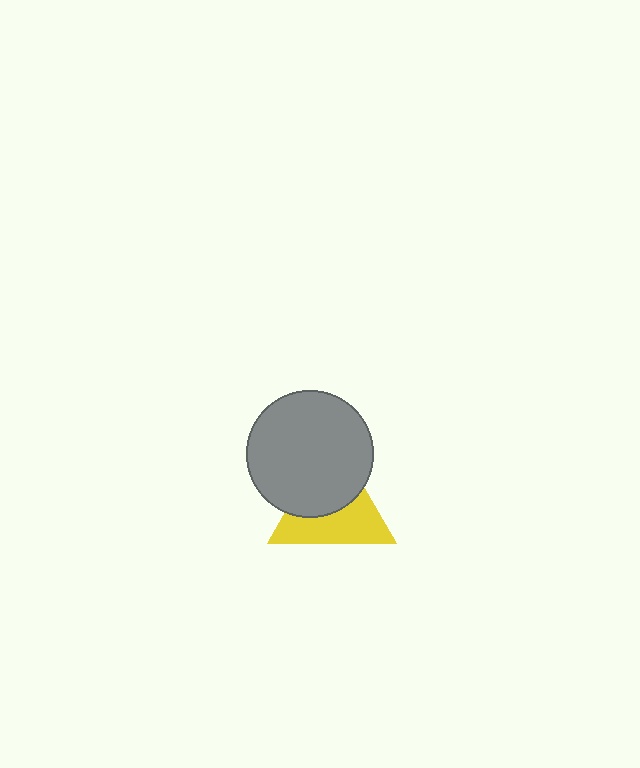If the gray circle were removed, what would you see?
You would see the complete yellow triangle.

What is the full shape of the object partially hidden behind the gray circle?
The partially hidden object is a yellow triangle.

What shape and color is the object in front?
The object in front is a gray circle.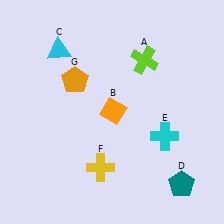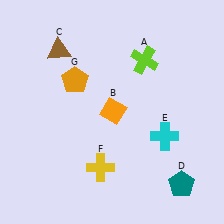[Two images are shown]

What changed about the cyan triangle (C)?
In Image 1, C is cyan. In Image 2, it changed to brown.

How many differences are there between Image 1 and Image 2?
There is 1 difference between the two images.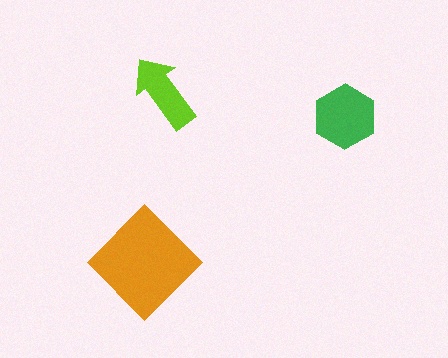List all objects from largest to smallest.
The orange diamond, the green hexagon, the lime arrow.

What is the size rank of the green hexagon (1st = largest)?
2nd.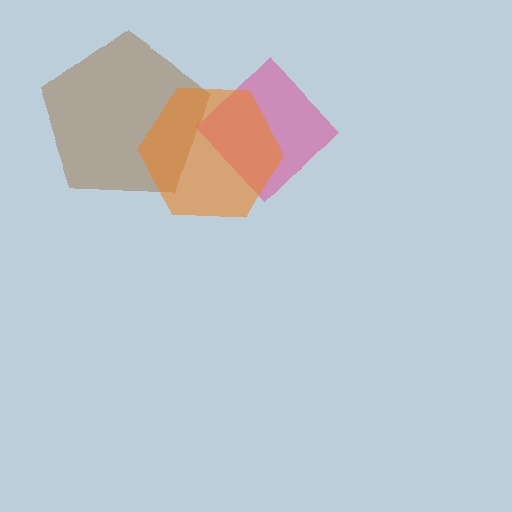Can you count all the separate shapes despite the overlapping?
Yes, there are 3 separate shapes.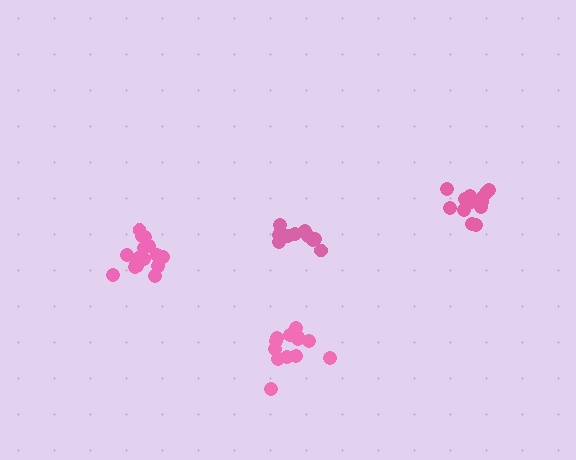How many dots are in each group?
Group 1: 11 dots, Group 2: 13 dots, Group 3: 16 dots, Group 4: 13 dots (53 total).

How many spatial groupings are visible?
There are 4 spatial groupings.